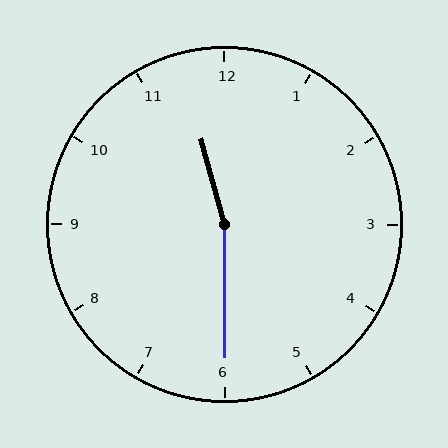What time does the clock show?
11:30.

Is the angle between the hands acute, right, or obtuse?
It is obtuse.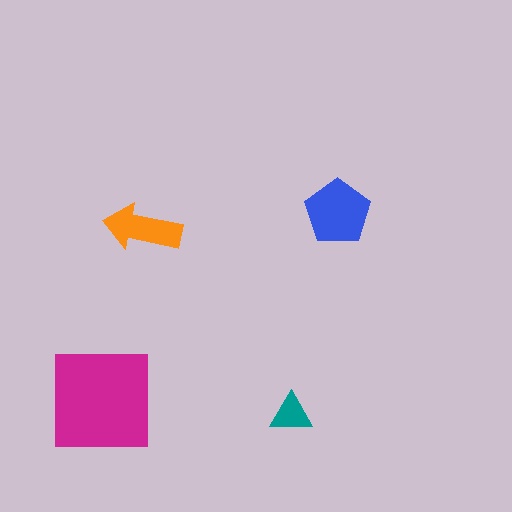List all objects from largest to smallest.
The magenta square, the blue pentagon, the orange arrow, the teal triangle.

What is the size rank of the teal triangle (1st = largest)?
4th.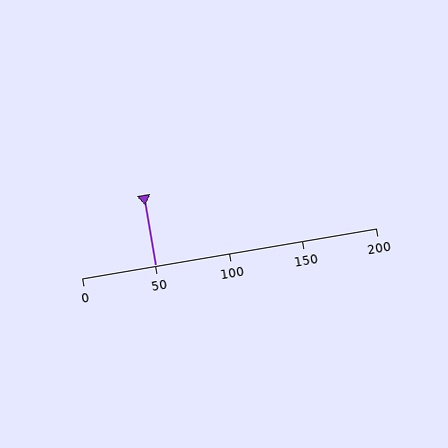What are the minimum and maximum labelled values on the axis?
The axis runs from 0 to 200.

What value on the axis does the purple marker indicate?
The marker indicates approximately 50.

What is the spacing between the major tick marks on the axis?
The major ticks are spaced 50 apart.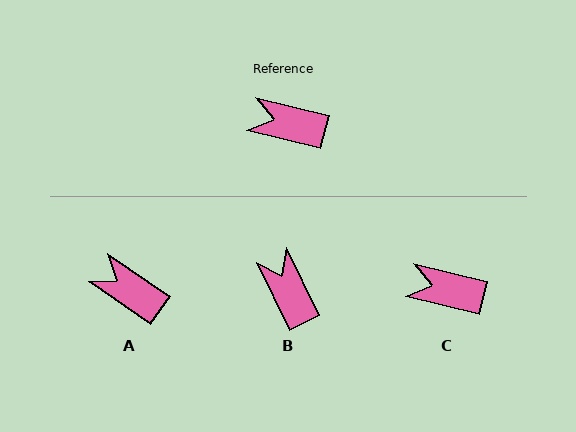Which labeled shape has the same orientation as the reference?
C.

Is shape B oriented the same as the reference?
No, it is off by about 50 degrees.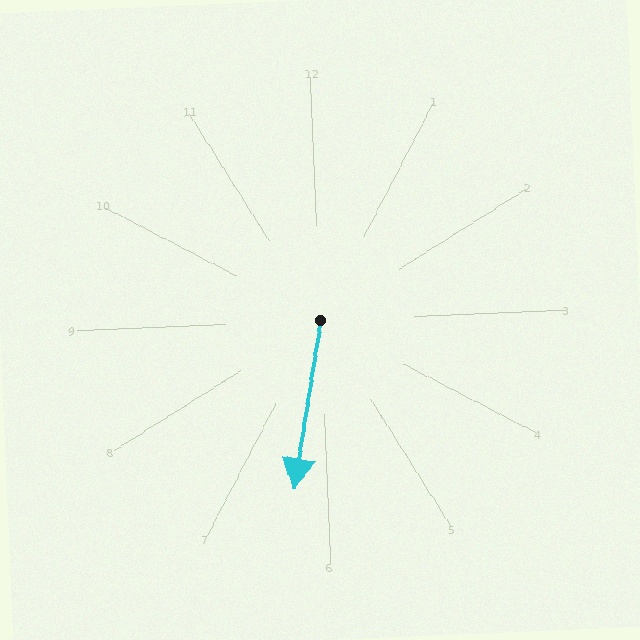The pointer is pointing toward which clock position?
Roughly 6 o'clock.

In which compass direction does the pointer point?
South.